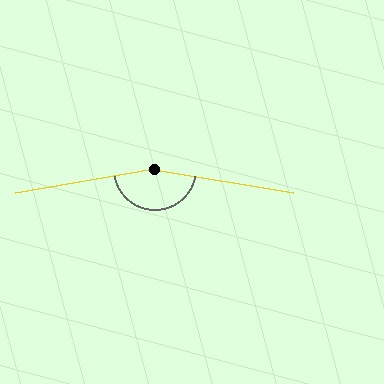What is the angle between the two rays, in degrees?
Approximately 161 degrees.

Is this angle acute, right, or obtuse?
It is obtuse.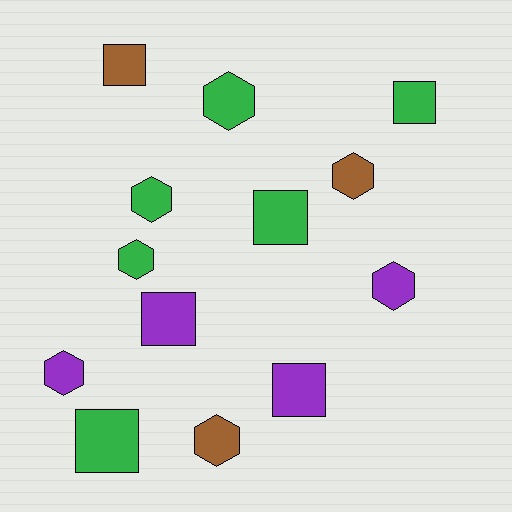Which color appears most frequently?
Green, with 6 objects.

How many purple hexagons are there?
There are 2 purple hexagons.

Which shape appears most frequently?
Hexagon, with 7 objects.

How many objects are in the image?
There are 13 objects.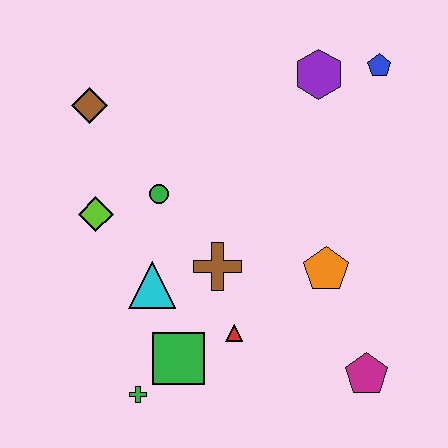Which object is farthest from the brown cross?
The blue pentagon is farthest from the brown cross.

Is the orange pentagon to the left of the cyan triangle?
No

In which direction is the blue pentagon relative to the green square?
The blue pentagon is above the green square.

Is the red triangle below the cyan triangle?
Yes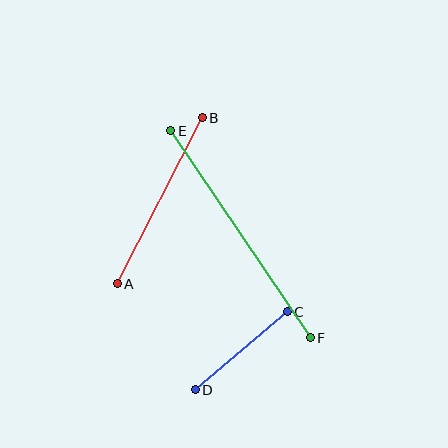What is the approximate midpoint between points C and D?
The midpoint is at approximately (241, 351) pixels.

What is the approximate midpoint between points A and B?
The midpoint is at approximately (160, 201) pixels.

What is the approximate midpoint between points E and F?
The midpoint is at approximately (240, 234) pixels.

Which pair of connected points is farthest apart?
Points E and F are farthest apart.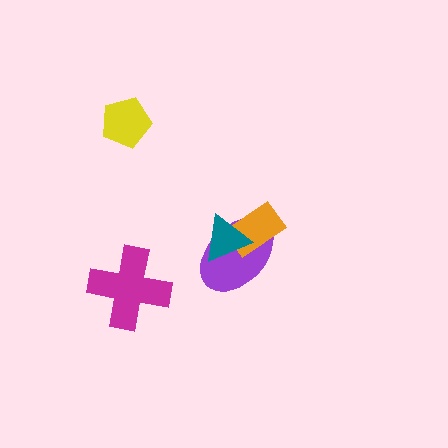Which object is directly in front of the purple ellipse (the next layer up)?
The orange rectangle is directly in front of the purple ellipse.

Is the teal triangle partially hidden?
No, no other shape covers it.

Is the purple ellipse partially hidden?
Yes, it is partially covered by another shape.